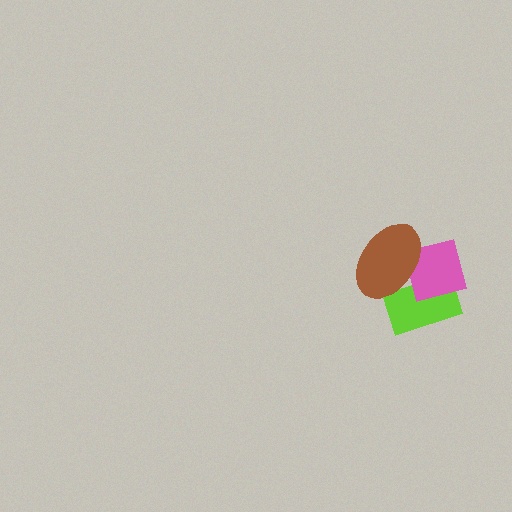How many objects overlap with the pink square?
2 objects overlap with the pink square.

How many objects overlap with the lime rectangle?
2 objects overlap with the lime rectangle.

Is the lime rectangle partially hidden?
Yes, it is partially covered by another shape.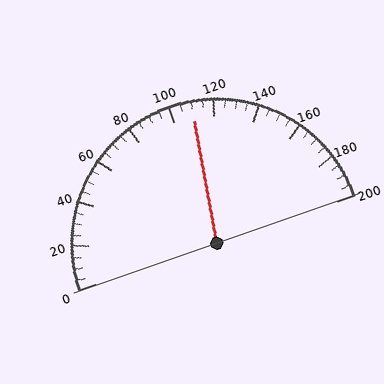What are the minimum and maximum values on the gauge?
The gauge ranges from 0 to 200.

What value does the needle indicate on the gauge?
The needle indicates approximately 110.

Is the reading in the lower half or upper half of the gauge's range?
The reading is in the upper half of the range (0 to 200).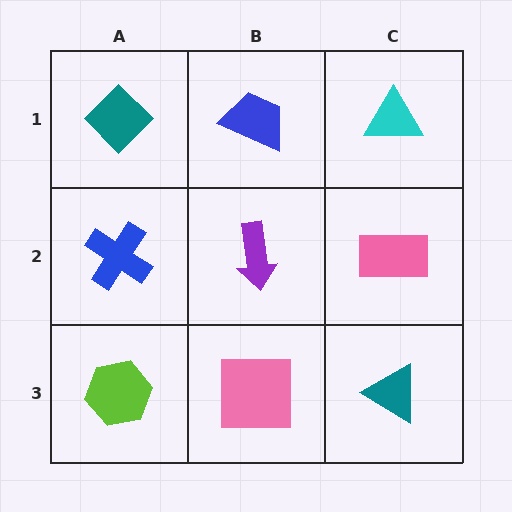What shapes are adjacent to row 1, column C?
A pink rectangle (row 2, column C), a blue trapezoid (row 1, column B).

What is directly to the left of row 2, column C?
A purple arrow.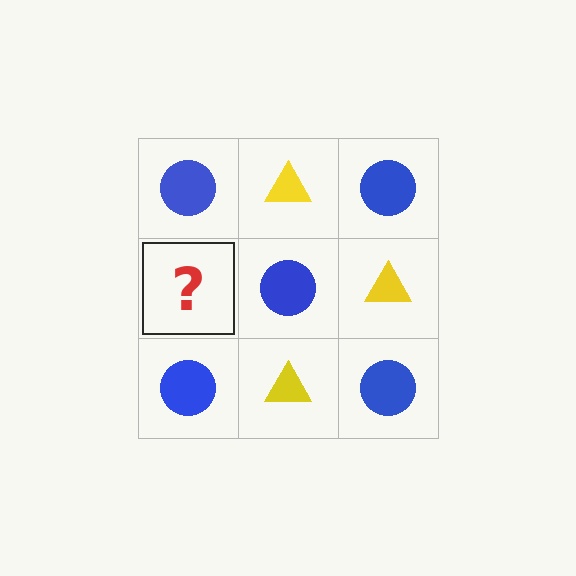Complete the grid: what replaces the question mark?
The question mark should be replaced with a yellow triangle.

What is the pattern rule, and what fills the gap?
The rule is that it alternates blue circle and yellow triangle in a checkerboard pattern. The gap should be filled with a yellow triangle.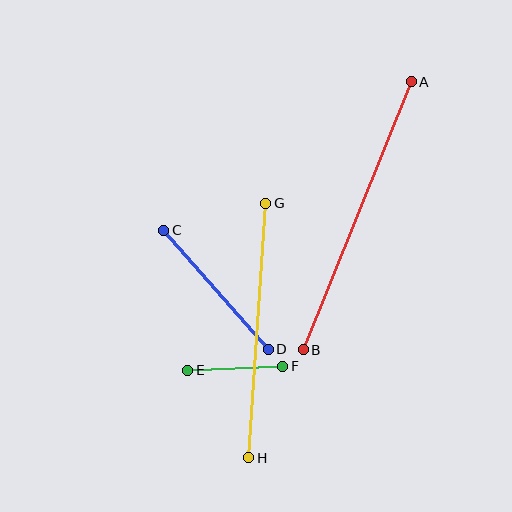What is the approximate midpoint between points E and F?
The midpoint is at approximately (235, 368) pixels.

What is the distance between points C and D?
The distance is approximately 159 pixels.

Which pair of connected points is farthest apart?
Points A and B are farthest apart.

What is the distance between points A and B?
The distance is approximately 289 pixels.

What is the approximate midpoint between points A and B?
The midpoint is at approximately (357, 216) pixels.